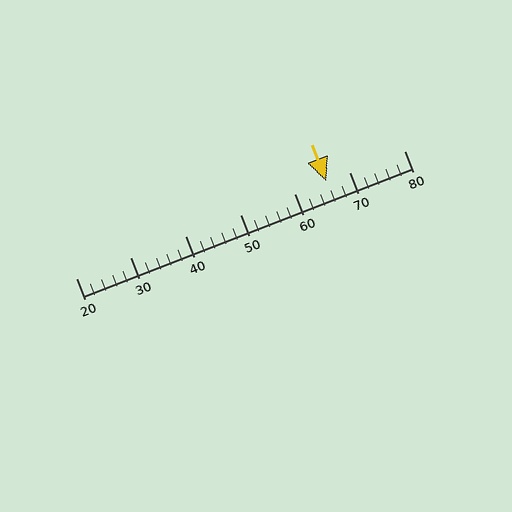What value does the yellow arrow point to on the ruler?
The yellow arrow points to approximately 66.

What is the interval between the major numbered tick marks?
The major tick marks are spaced 10 units apart.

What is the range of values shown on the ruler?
The ruler shows values from 20 to 80.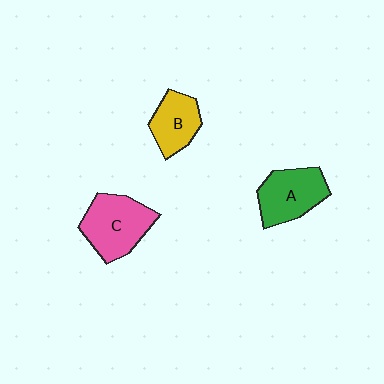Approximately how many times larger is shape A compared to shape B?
Approximately 1.3 times.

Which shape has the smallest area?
Shape B (yellow).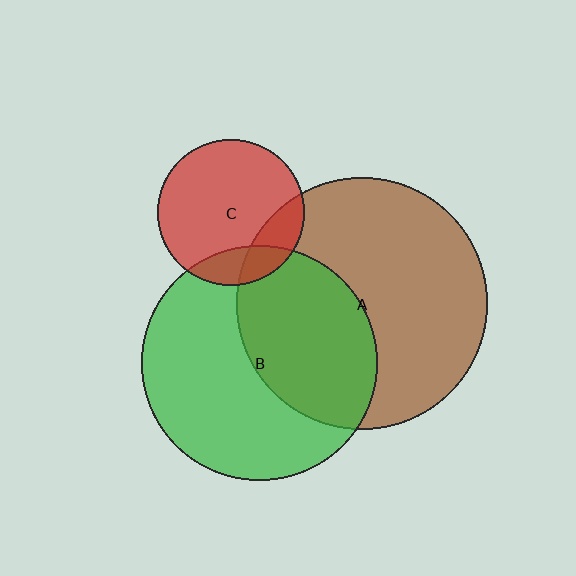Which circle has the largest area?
Circle A (brown).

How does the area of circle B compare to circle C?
Approximately 2.6 times.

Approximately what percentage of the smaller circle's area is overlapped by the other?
Approximately 15%.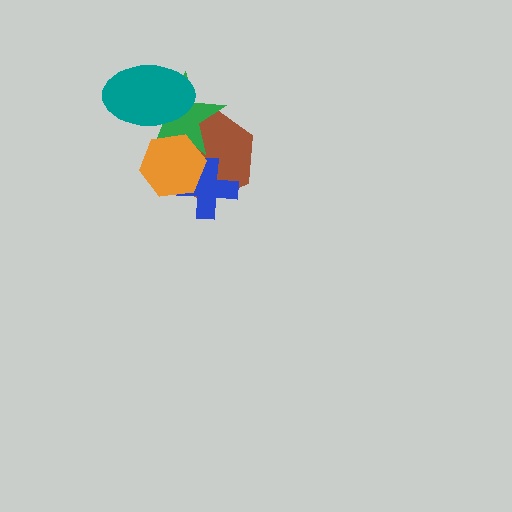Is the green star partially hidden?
Yes, it is partially covered by another shape.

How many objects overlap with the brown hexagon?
3 objects overlap with the brown hexagon.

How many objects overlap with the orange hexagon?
3 objects overlap with the orange hexagon.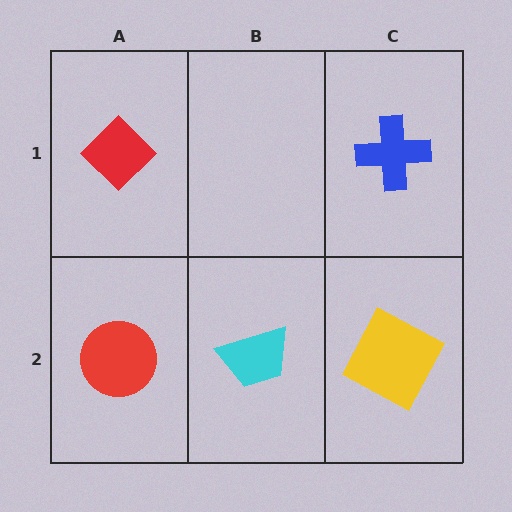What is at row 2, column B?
A cyan trapezoid.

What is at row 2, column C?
A yellow square.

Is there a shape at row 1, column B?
No, that cell is empty.